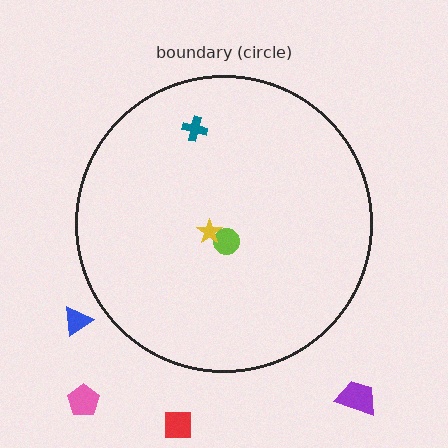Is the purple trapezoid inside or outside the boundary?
Outside.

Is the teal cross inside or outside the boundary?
Inside.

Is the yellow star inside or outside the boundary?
Inside.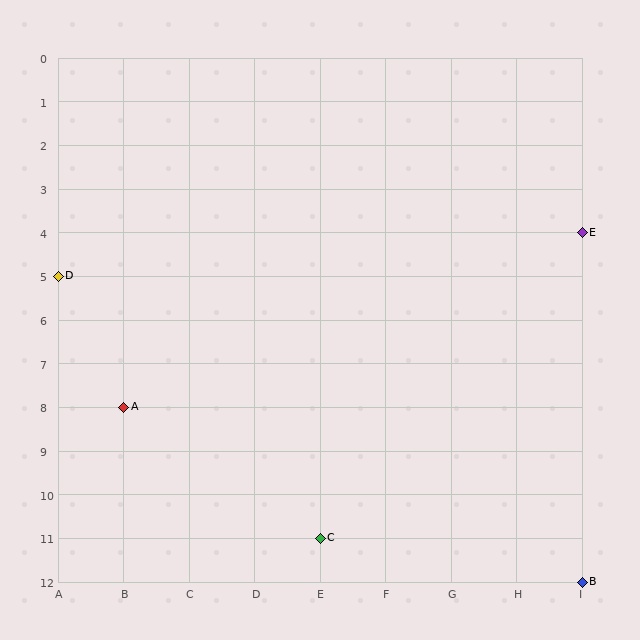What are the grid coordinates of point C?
Point C is at grid coordinates (E, 11).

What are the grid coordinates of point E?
Point E is at grid coordinates (I, 4).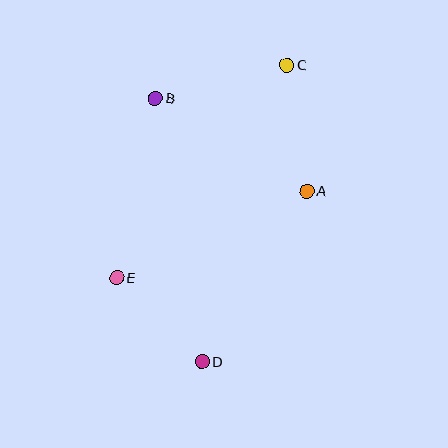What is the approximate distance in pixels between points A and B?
The distance between A and B is approximately 178 pixels.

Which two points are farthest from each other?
Points C and D are farthest from each other.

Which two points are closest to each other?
Points D and E are closest to each other.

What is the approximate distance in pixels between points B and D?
The distance between B and D is approximately 268 pixels.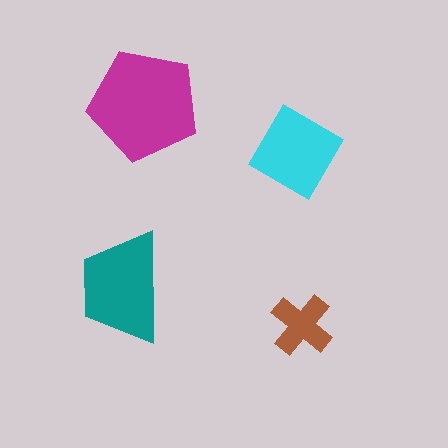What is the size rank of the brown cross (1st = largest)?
4th.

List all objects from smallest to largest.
The brown cross, the cyan diamond, the teal trapezoid, the magenta pentagon.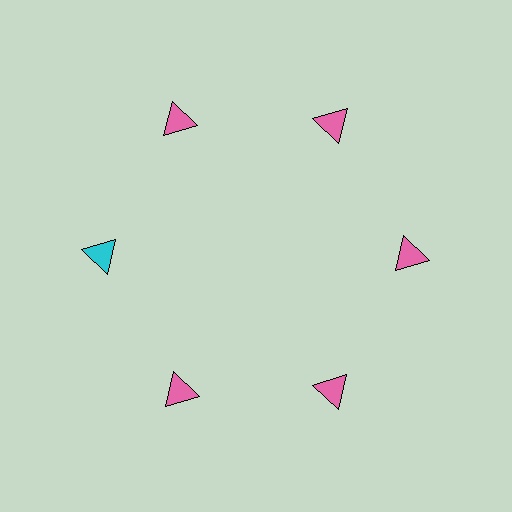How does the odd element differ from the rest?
It has a different color: cyan instead of pink.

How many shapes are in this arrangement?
There are 6 shapes arranged in a ring pattern.